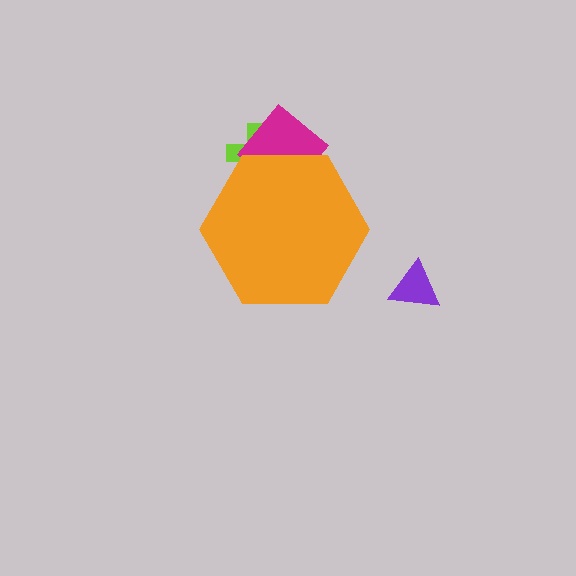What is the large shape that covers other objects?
An orange hexagon.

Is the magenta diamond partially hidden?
Yes, the magenta diamond is partially hidden behind the orange hexagon.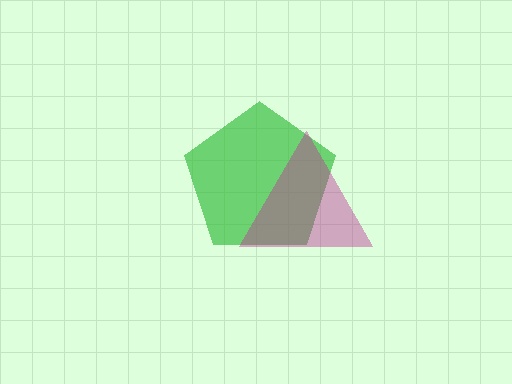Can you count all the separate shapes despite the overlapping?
Yes, there are 2 separate shapes.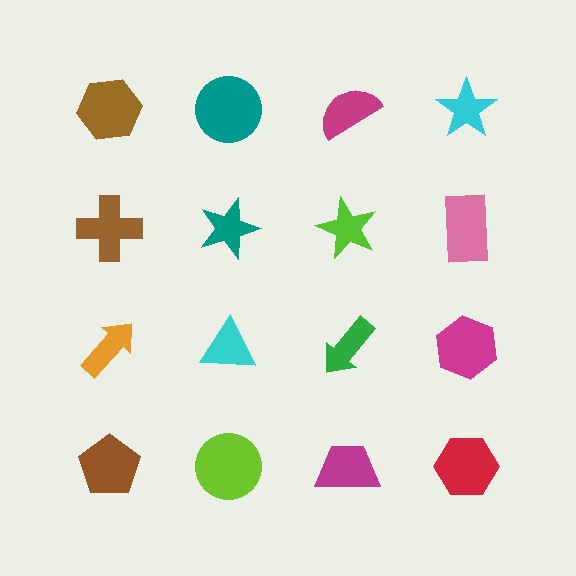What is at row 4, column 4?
A red hexagon.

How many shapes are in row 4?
4 shapes.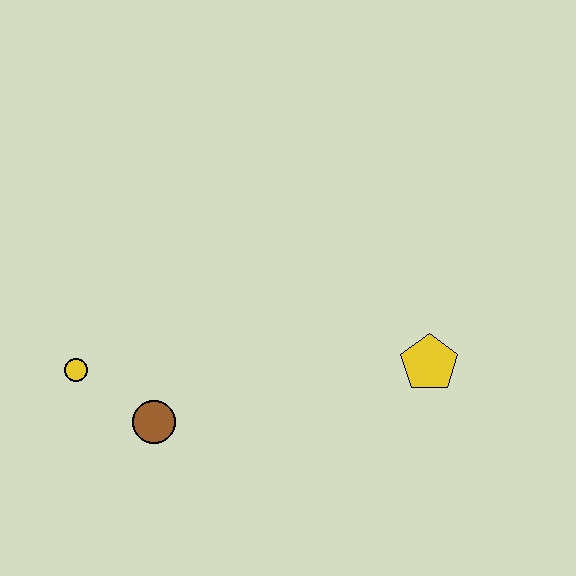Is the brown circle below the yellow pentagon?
Yes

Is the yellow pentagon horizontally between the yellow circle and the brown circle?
No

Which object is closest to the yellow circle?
The brown circle is closest to the yellow circle.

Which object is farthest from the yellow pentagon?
The yellow circle is farthest from the yellow pentagon.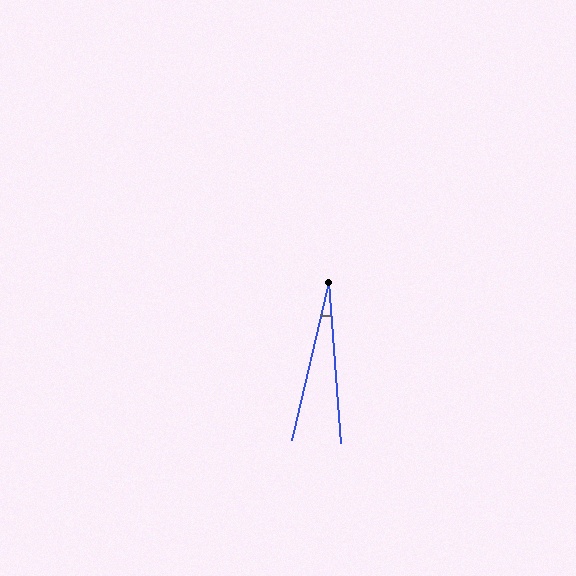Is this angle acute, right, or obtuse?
It is acute.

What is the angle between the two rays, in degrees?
Approximately 18 degrees.